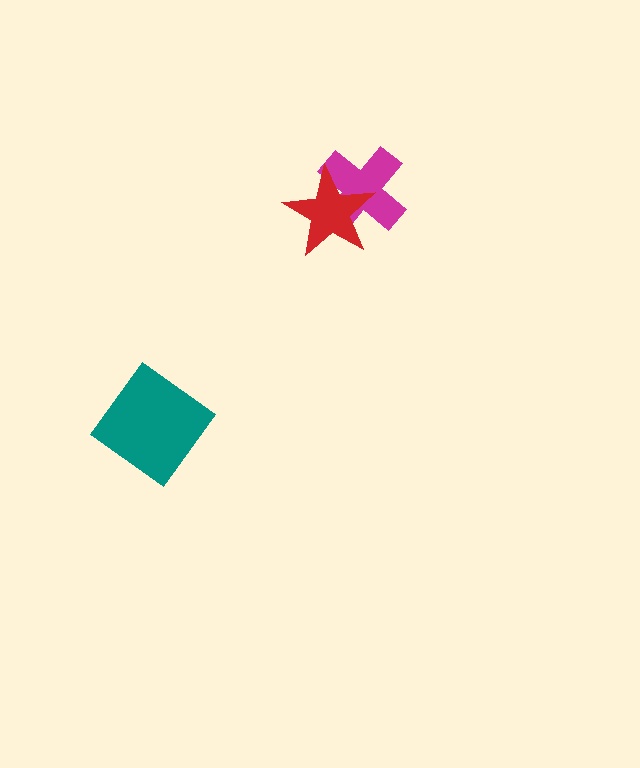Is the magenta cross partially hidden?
Yes, it is partially covered by another shape.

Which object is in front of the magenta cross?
The red star is in front of the magenta cross.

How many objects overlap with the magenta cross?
1 object overlaps with the magenta cross.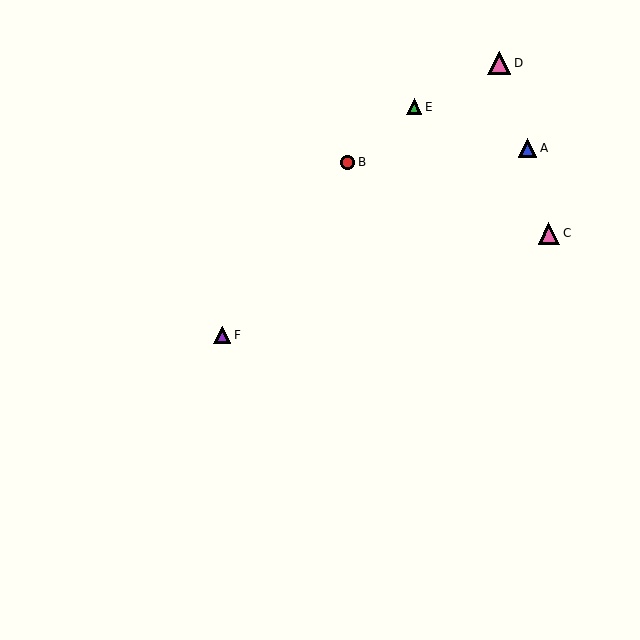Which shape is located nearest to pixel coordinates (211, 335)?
The purple triangle (labeled F) at (222, 335) is nearest to that location.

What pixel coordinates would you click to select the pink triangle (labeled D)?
Click at (499, 63) to select the pink triangle D.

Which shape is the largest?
The pink triangle (labeled D) is the largest.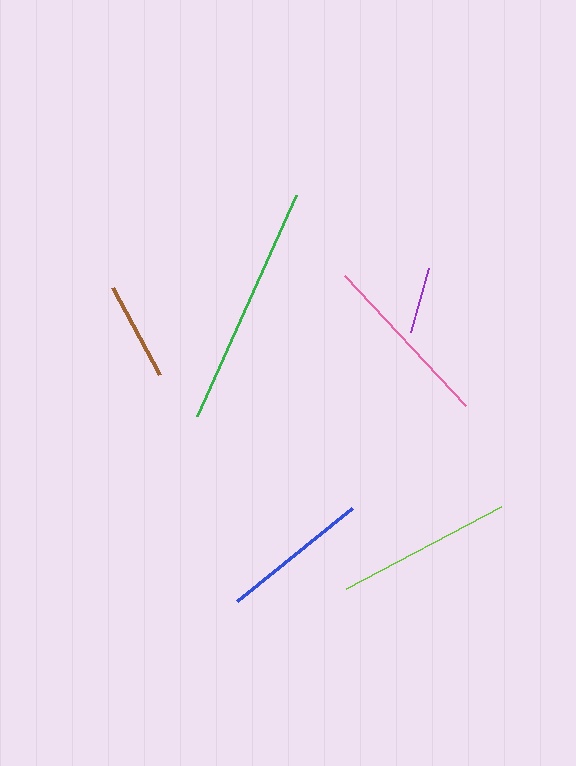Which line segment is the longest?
The green line is the longest at approximately 242 pixels.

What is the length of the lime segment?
The lime segment is approximately 175 pixels long.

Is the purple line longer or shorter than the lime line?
The lime line is longer than the purple line.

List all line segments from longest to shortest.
From longest to shortest: green, pink, lime, blue, brown, purple.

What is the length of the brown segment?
The brown segment is approximately 100 pixels long.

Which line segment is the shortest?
The purple line is the shortest at approximately 66 pixels.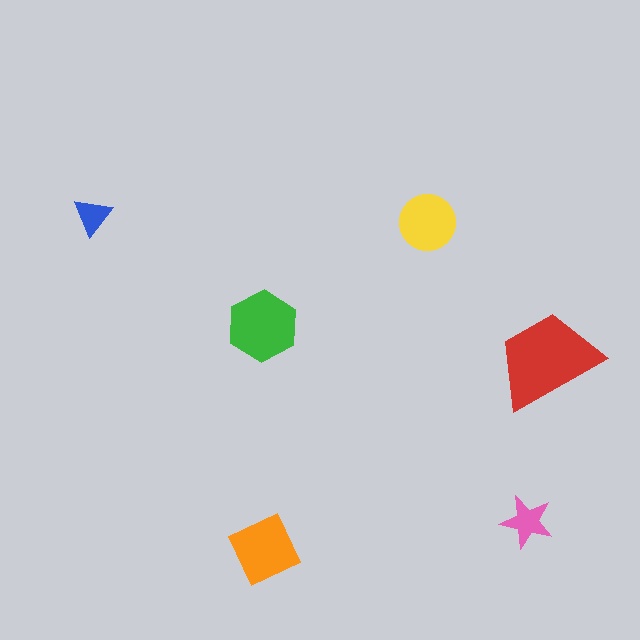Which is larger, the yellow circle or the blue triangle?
The yellow circle.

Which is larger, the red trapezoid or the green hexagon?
The red trapezoid.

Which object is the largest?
The red trapezoid.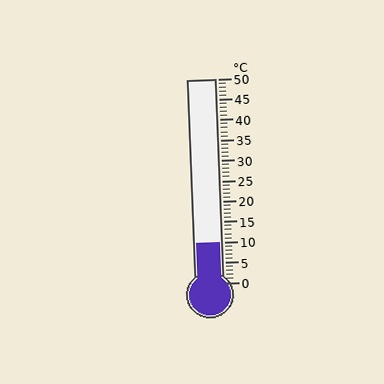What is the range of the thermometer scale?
The thermometer scale ranges from 0°C to 50°C.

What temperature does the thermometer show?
The thermometer shows approximately 10°C.